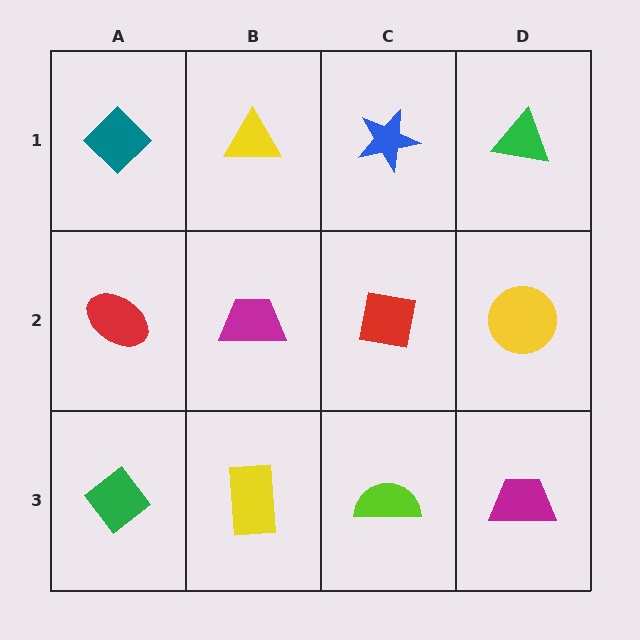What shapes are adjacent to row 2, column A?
A teal diamond (row 1, column A), a green diamond (row 3, column A), a magenta trapezoid (row 2, column B).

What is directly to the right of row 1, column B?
A blue star.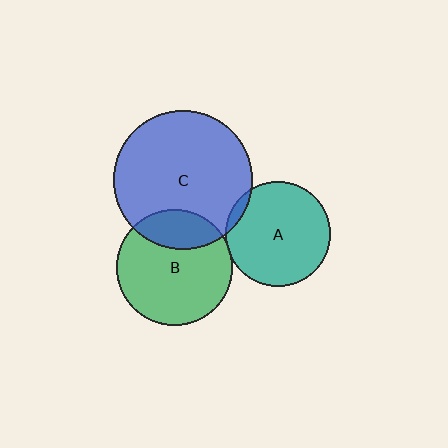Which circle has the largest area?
Circle C (blue).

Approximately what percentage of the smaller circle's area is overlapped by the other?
Approximately 5%.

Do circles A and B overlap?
Yes.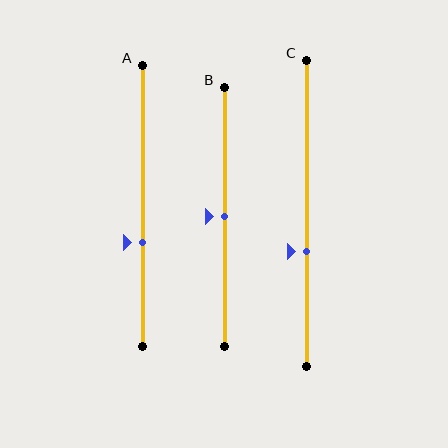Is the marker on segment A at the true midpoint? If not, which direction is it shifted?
No, the marker on segment A is shifted downward by about 13% of the segment length.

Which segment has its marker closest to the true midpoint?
Segment B has its marker closest to the true midpoint.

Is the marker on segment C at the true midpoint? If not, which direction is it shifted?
No, the marker on segment C is shifted downward by about 12% of the segment length.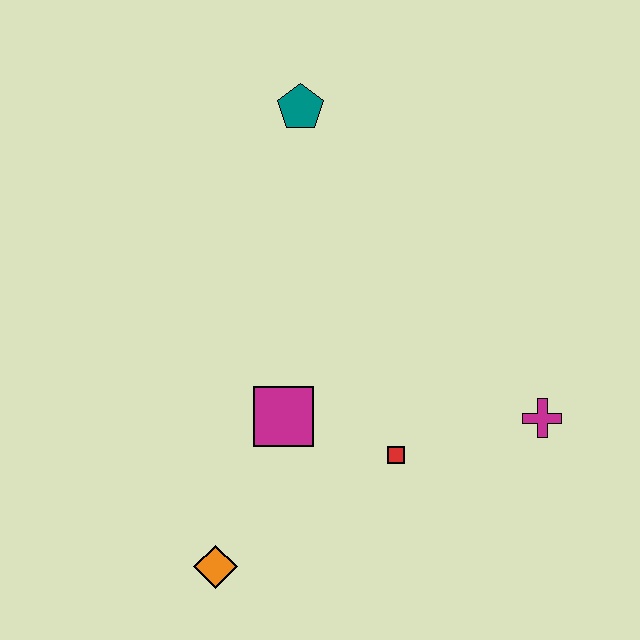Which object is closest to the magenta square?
The red square is closest to the magenta square.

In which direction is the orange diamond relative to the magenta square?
The orange diamond is below the magenta square.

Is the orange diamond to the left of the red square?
Yes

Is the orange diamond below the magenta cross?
Yes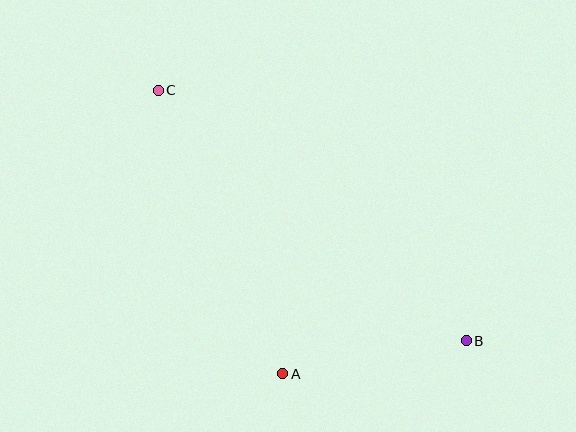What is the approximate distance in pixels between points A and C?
The distance between A and C is approximately 310 pixels.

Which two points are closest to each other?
Points A and B are closest to each other.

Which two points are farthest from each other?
Points B and C are farthest from each other.